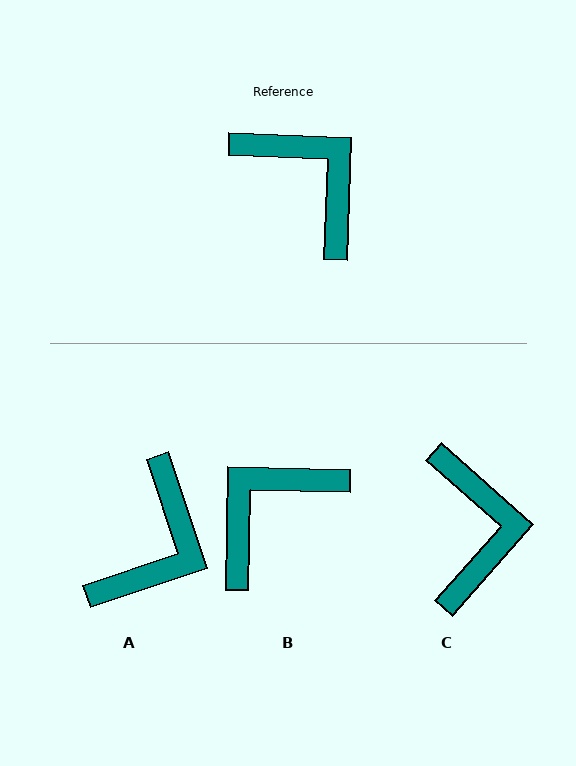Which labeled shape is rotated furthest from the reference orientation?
B, about 91 degrees away.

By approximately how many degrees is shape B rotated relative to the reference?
Approximately 91 degrees counter-clockwise.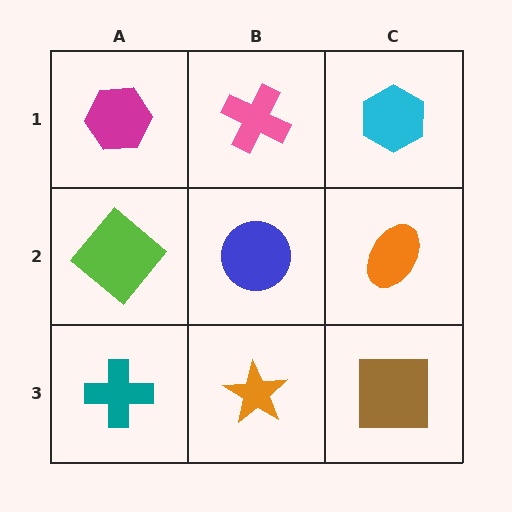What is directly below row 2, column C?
A brown square.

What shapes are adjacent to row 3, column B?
A blue circle (row 2, column B), a teal cross (row 3, column A), a brown square (row 3, column C).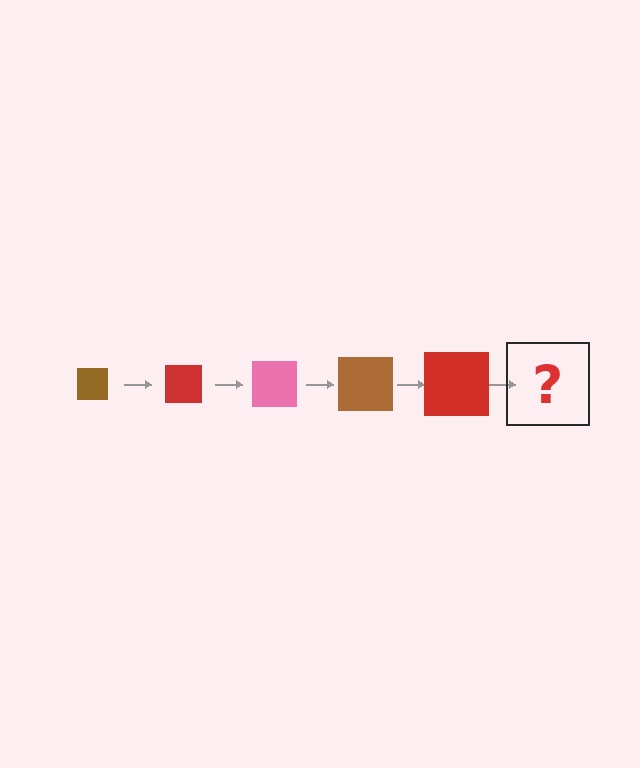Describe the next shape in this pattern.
It should be a pink square, larger than the previous one.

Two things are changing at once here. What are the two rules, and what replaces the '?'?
The two rules are that the square grows larger each step and the color cycles through brown, red, and pink. The '?' should be a pink square, larger than the previous one.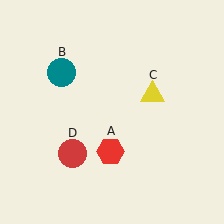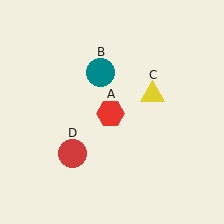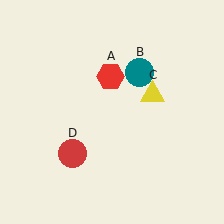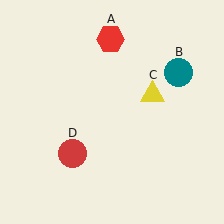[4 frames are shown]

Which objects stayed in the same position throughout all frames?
Yellow triangle (object C) and red circle (object D) remained stationary.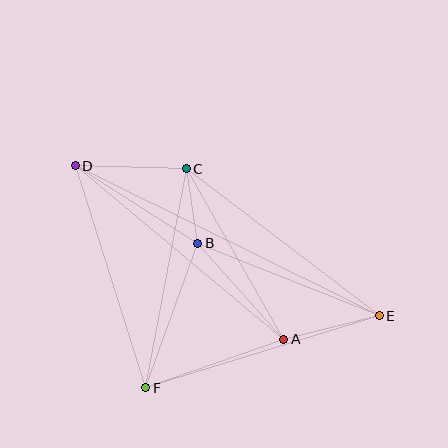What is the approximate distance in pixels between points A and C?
The distance between A and C is approximately 197 pixels.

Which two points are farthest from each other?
Points D and E are farthest from each other.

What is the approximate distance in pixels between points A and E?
The distance between A and E is approximately 98 pixels.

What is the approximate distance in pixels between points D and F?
The distance between D and F is approximately 233 pixels.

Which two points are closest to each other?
Points B and C are closest to each other.